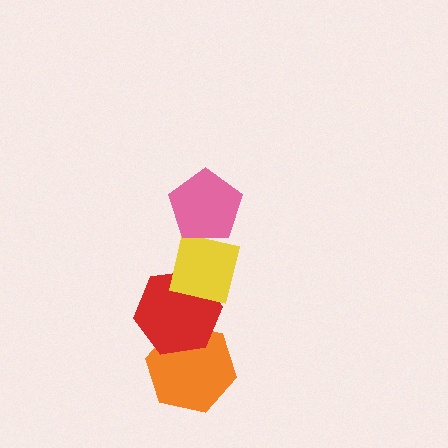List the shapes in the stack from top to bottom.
From top to bottom: the pink pentagon, the yellow square, the red hexagon, the orange hexagon.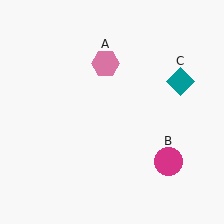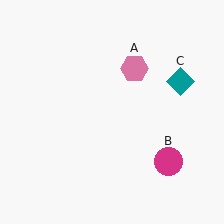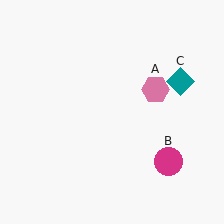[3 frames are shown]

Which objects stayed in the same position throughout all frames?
Magenta circle (object B) and teal diamond (object C) remained stationary.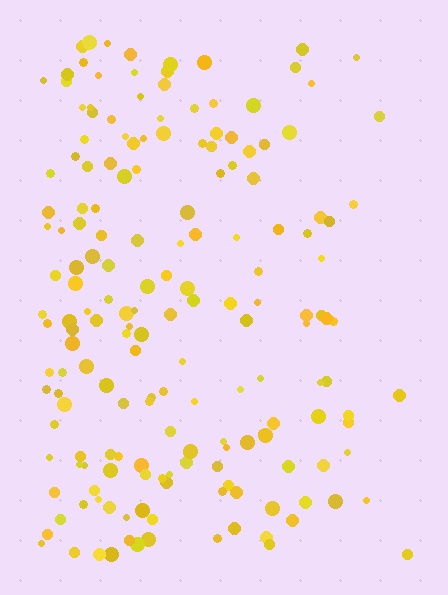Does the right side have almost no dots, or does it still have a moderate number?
Still a moderate number, just noticeably fewer than the left.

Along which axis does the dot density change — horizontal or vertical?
Horizontal.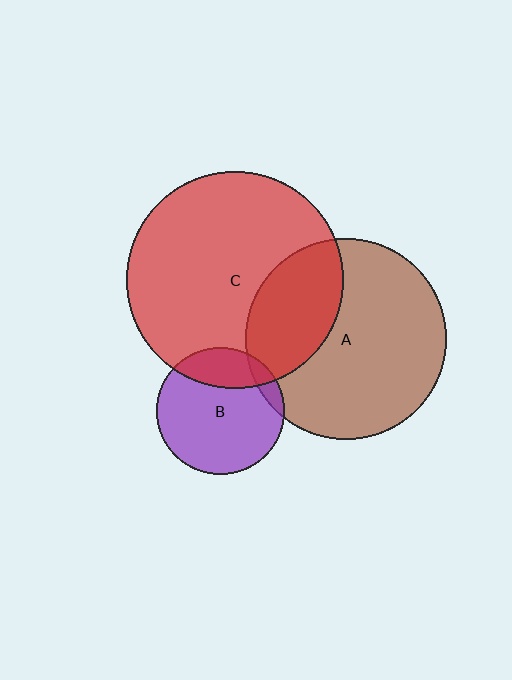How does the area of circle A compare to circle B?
Approximately 2.5 times.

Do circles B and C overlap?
Yes.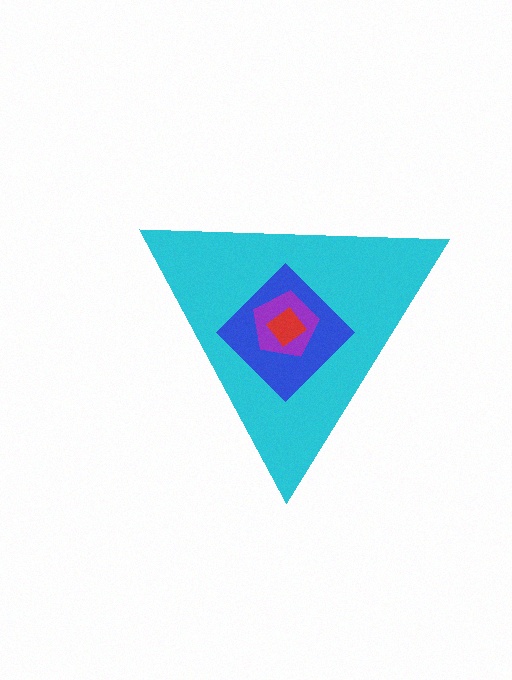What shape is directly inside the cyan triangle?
The blue diamond.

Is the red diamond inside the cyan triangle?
Yes.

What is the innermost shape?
The red diamond.